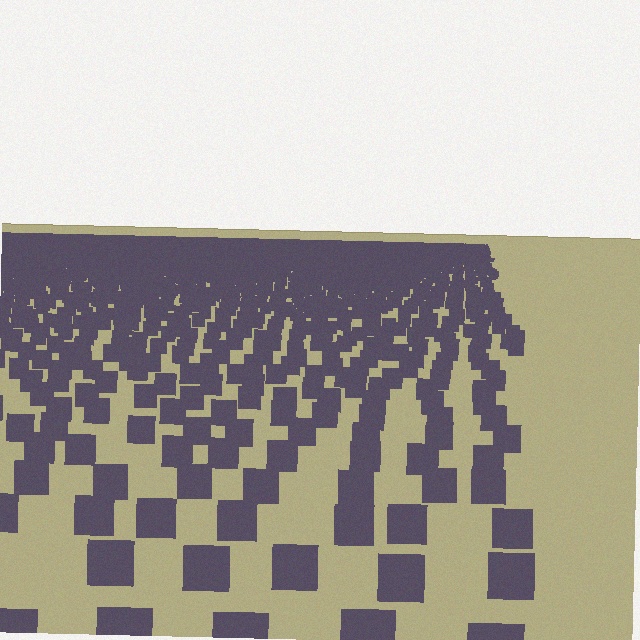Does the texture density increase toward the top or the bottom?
Density increases toward the top.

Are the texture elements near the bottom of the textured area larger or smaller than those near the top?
Larger. Near the bottom, elements are closer to the viewer and appear at a bigger on-screen size.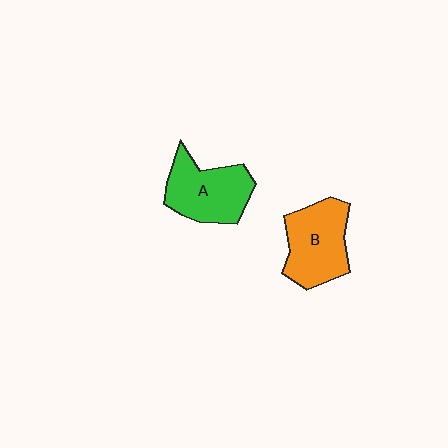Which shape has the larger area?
Shape B (orange).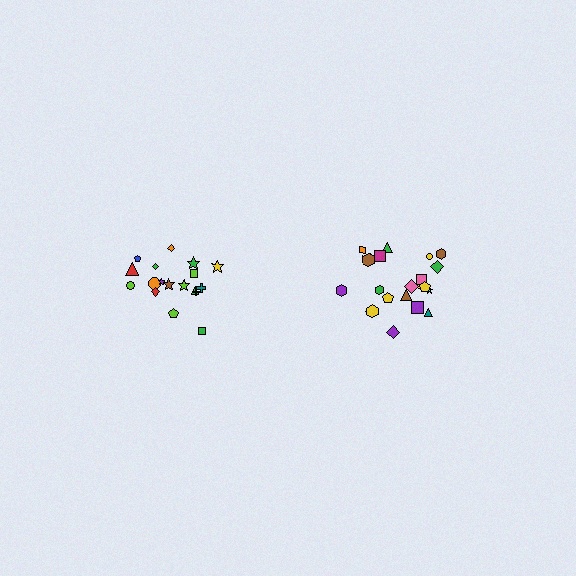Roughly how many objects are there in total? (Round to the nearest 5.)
Roughly 40 objects in total.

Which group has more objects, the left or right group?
The right group.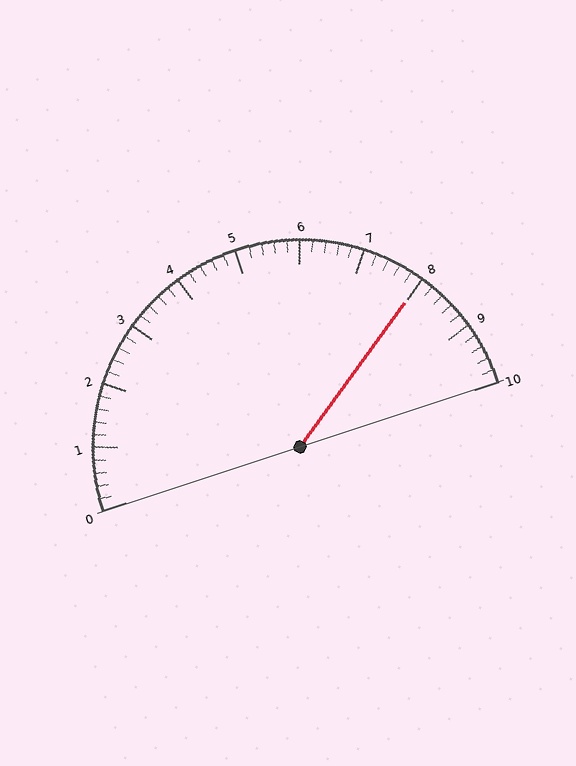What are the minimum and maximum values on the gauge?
The gauge ranges from 0 to 10.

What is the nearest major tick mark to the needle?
The nearest major tick mark is 8.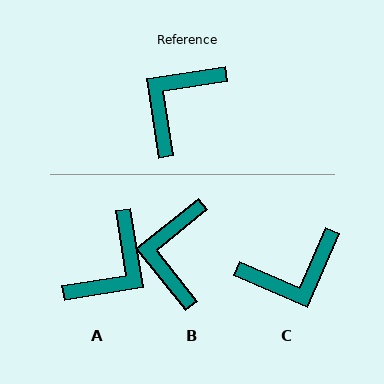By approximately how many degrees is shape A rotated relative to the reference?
Approximately 179 degrees clockwise.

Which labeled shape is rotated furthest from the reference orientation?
A, about 179 degrees away.